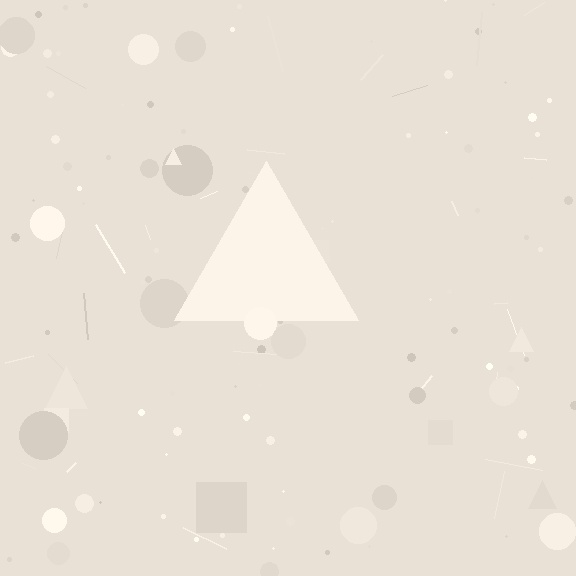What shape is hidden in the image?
A triangle is hidden in the image.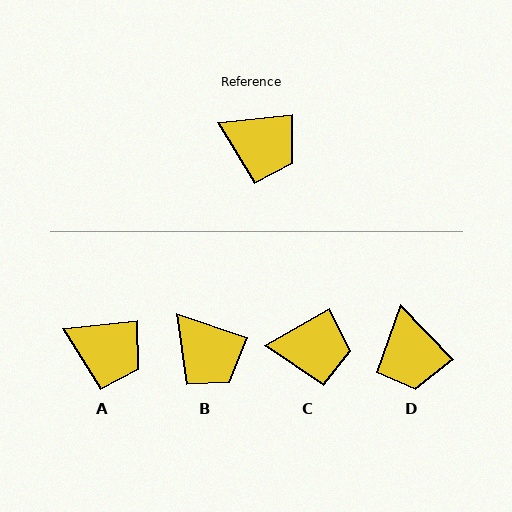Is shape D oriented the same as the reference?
No, it is off by about 52 degrees.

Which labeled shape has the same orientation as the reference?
A.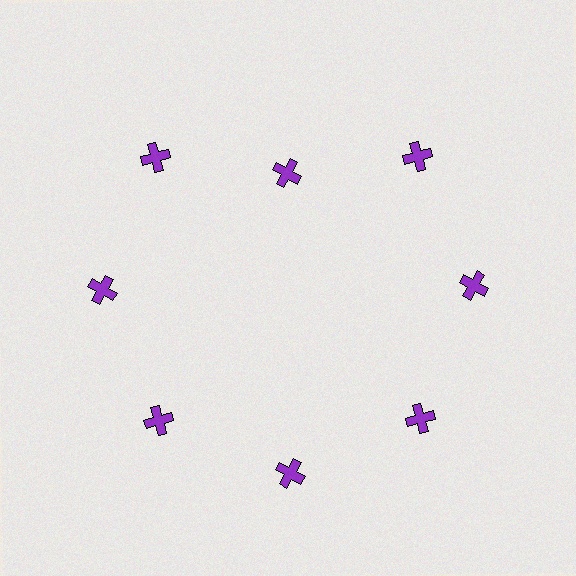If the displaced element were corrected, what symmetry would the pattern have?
It would have 8-fold rotational symmetry — the pattern would map onto itself every 45 degrees.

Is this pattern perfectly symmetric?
No. The 8 purple crosses are arranged in a ring, but one element near the 12 o'clock position is pulled inward toward the center, breaking the 8-fold rotational symmetry.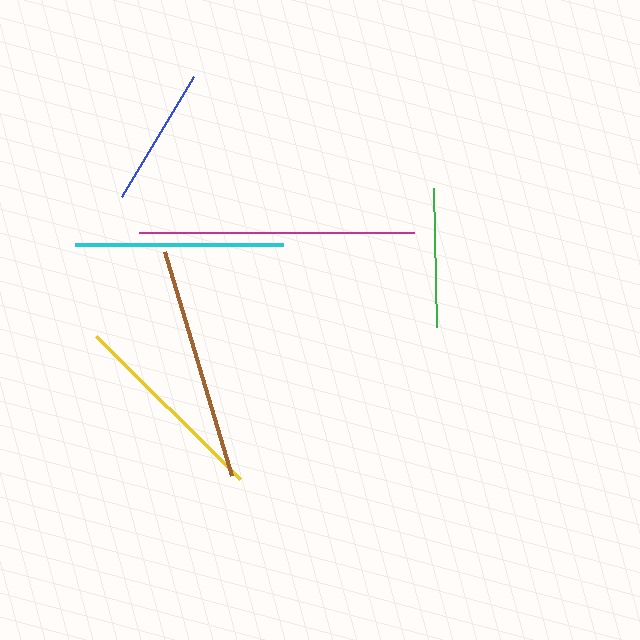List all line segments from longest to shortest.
From longest to shortest: magenta, brown, cyan, yellow, blue, green.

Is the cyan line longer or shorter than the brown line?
The brown line is longer than the cyan line.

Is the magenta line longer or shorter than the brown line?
The magenta line is longer than the brown line.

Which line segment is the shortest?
The green line is the shortest at approximately 138 pixels.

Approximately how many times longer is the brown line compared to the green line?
The brown line is approximately 1.7 times the length of the green line.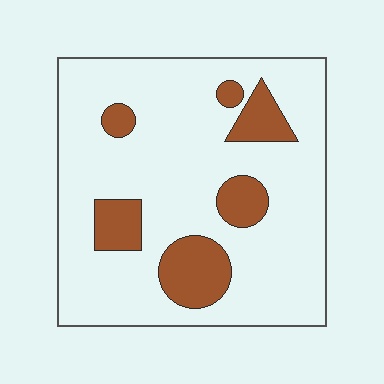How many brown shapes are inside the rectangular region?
6.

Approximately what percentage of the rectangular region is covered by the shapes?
Approximately 20%.